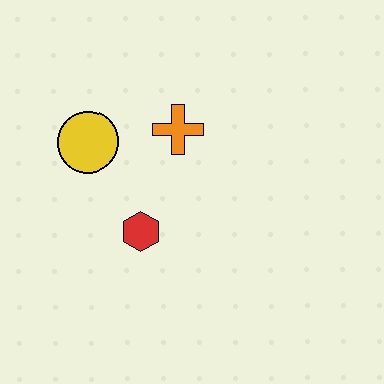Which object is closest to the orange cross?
The yellow circle is closest to the orange cross.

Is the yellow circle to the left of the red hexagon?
Yes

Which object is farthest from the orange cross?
The red hexagon is farthest from the orange cross.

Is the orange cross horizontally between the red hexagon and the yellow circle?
No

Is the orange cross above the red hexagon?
Yes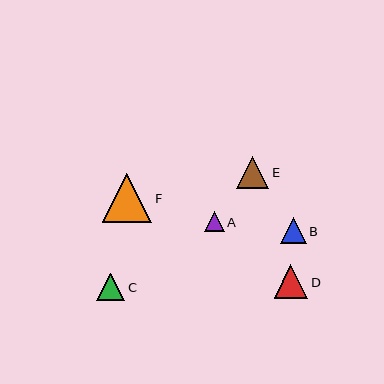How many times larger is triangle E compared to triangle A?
Triangle E is approximately 1.6 times the size of triangle A.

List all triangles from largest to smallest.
From largest to smallest: F, D, E, C, B, A.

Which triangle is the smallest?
Triangle A is the smallest with a size of approximately 20 pixels.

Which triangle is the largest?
Triangle F is the largest with a size of approximately 50 pixels.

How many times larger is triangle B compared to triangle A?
Triangle B is approximately 1.3 times the size of triangle A.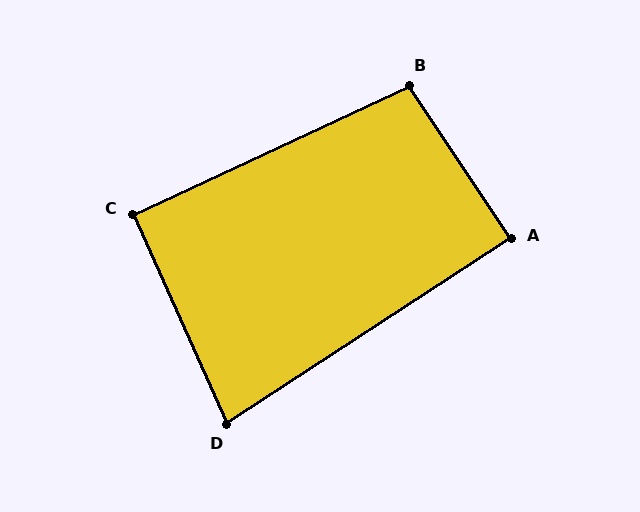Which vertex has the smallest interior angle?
D, at approximately 81 degrees.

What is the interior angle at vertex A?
Approximately 89 degrees (approximately right).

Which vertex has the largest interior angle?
B, at approximately 99 degrees.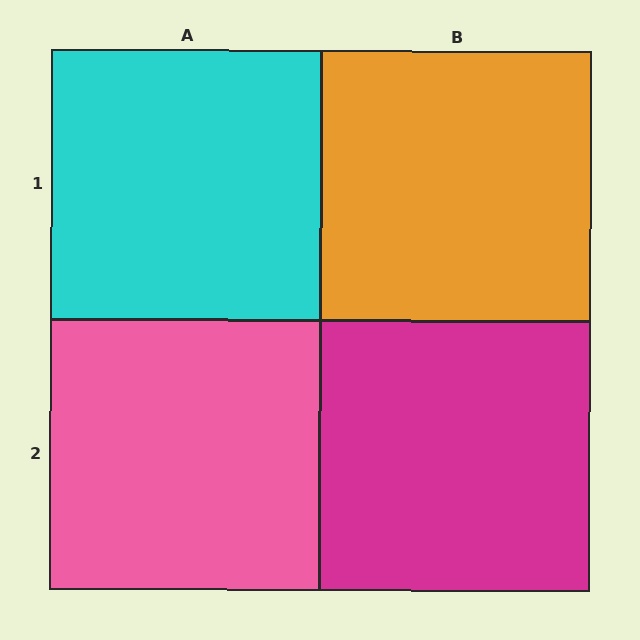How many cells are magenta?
1 cell is magenta.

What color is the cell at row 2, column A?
Pink.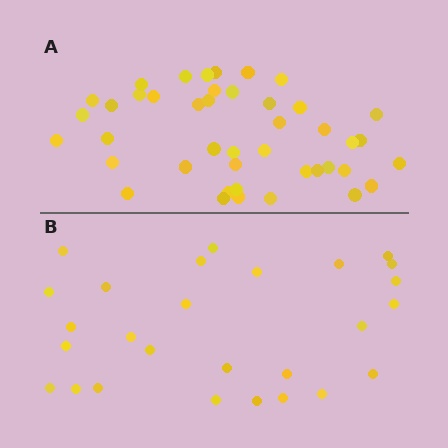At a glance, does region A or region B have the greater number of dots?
Region A (the top region) has more dots.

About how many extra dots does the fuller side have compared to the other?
Region A has approximately 15 more dots than region B.